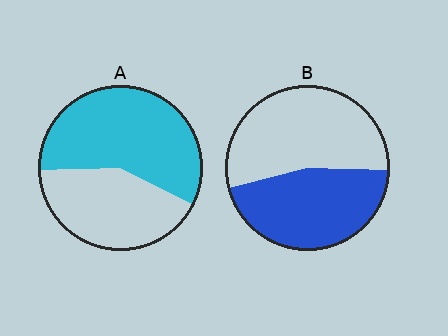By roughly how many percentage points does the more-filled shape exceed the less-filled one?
By roughly 10 percentage points (A over B).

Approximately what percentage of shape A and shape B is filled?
A is approximately 60% and B is approximately 45%.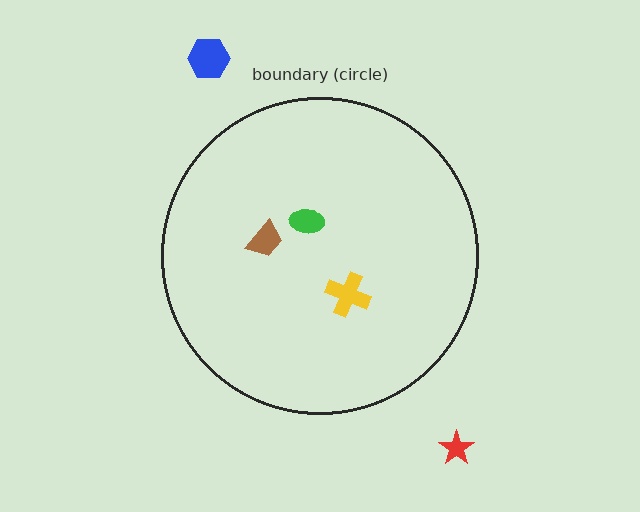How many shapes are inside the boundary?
3 inside, 2 outside.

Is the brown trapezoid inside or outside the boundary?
Inside.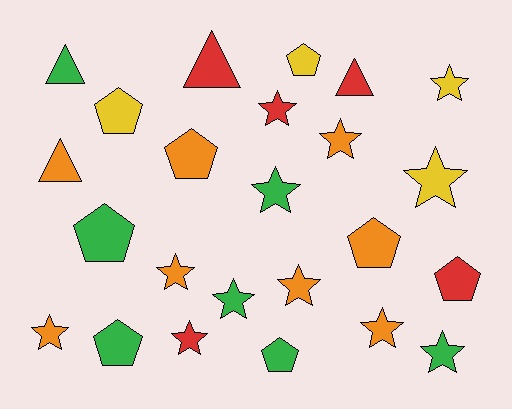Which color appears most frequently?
Orange, with 8 objects.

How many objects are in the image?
There are 24 objects.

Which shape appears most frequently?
Star, with 12 objects.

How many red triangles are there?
There are 2 red triangles.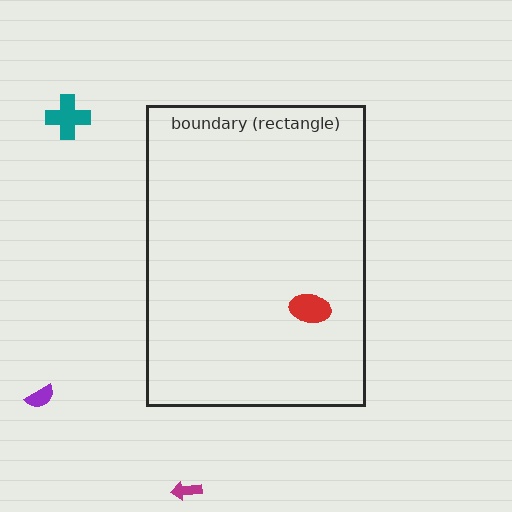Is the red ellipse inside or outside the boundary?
Inside.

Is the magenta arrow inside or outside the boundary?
Outside.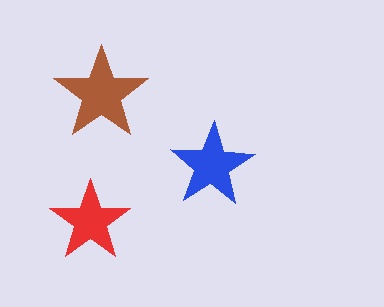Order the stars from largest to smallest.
the brown one, the blue one, the red one.